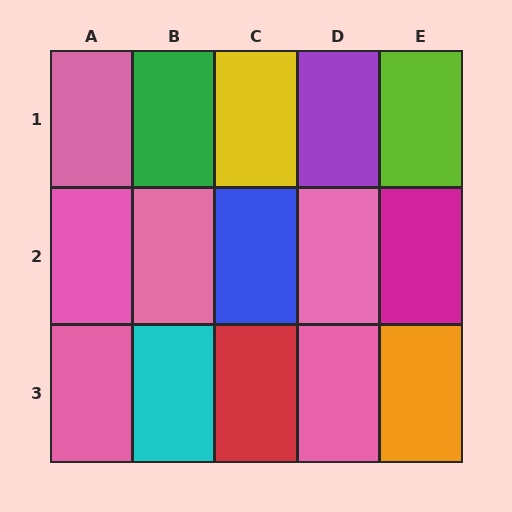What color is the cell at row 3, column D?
Pink.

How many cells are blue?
1 cell is blue.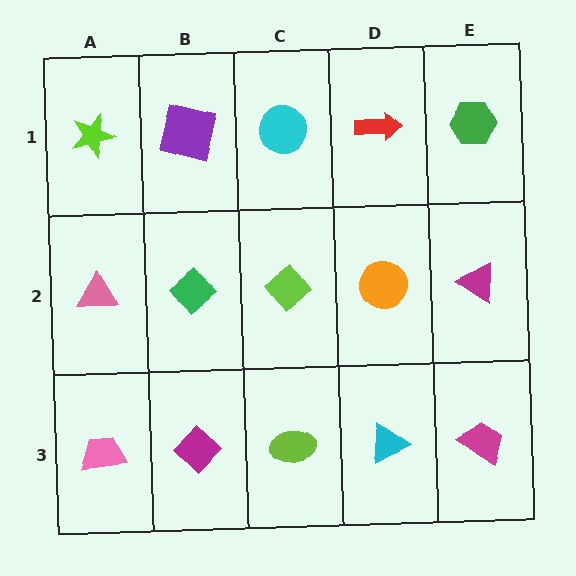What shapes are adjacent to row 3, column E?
A magenta triangle (row 2, column E), a cyan triangle (row 3, column D).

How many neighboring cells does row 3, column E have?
2.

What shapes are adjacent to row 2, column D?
A red arrow (row 1, column D), a cyan triangle (row 3, column D), a lime diamond (row 2, column C), a magenta triangle (row 2, column E).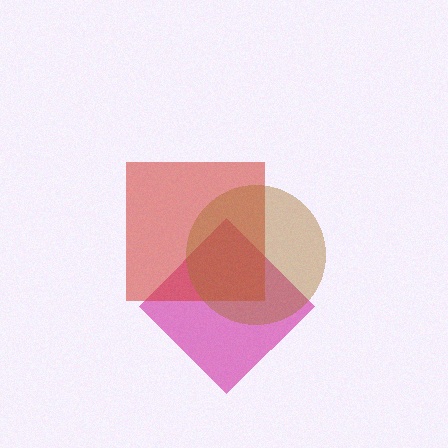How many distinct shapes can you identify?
There are 3 distinct shapes: a magenta diamond, a red square, a brown circle.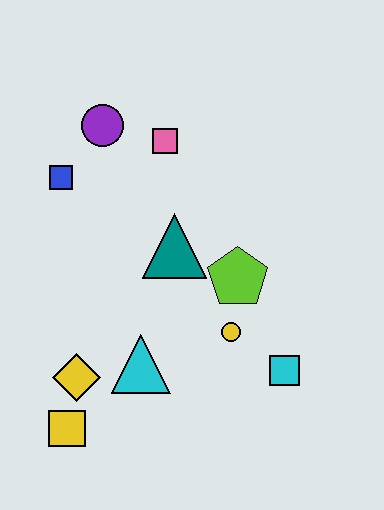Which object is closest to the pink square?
The purple circle is closest to the pink square.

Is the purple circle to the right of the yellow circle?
No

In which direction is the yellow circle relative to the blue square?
The yellow circle is to the right of the blue square.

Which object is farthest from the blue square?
The cyan square is farthest from the blue square.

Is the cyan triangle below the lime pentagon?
Yes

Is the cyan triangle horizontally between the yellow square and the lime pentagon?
Yes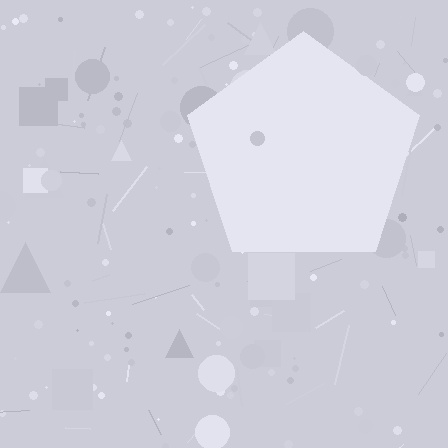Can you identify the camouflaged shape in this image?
The camouflaged shape is a pentagon.